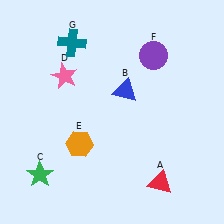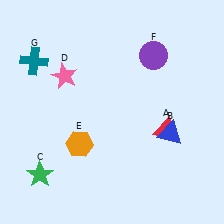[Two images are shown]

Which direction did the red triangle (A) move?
The red triangle (A) moved up.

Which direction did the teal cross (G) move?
The teal cross (G) moved left.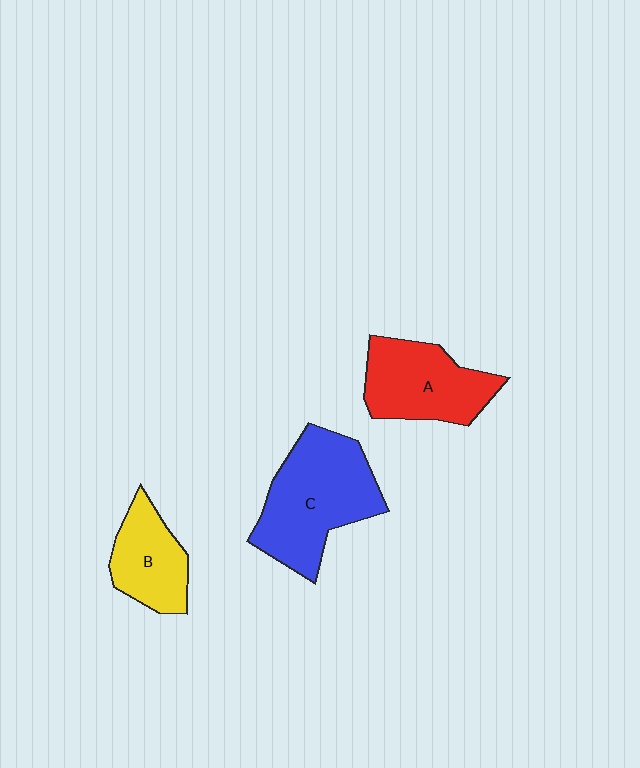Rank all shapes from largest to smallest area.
From largest to smallest: C (blue), A (red), B (yellow).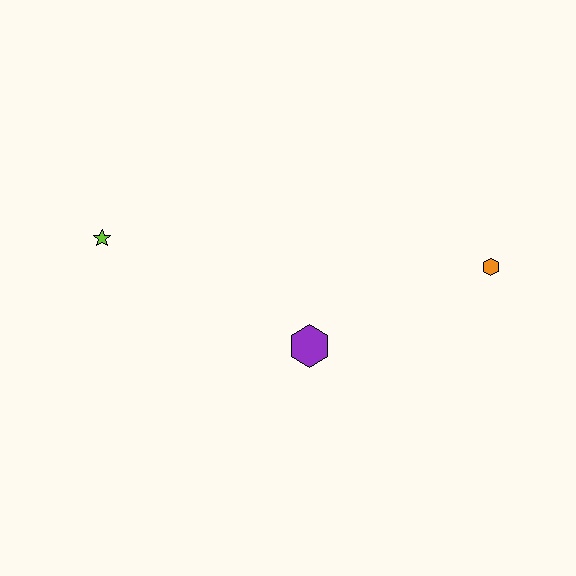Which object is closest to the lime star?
The purple hexagon is closest to the lime star.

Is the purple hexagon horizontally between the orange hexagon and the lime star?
Yes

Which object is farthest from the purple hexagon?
The lime star is farthest from the purple hexagon.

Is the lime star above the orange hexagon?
Yes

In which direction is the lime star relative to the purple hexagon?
The lime star is to the left of the purple hexagon.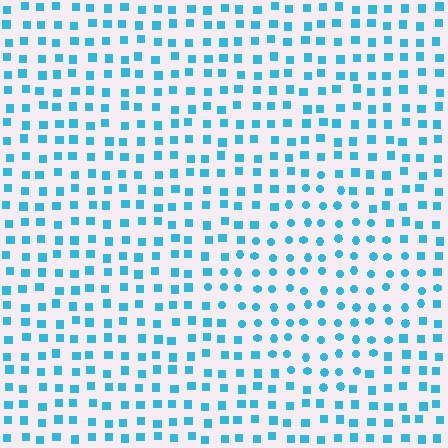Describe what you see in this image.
The image is filled with small cyan elements arranged in a uniform grid. A diamond-shaped region contains circles, while the surrounding area contains squares. The boundary is defined purely by the change in element shape.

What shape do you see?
I see a diamond.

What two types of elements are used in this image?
The image uses circles inside the diamond region and squares outside it.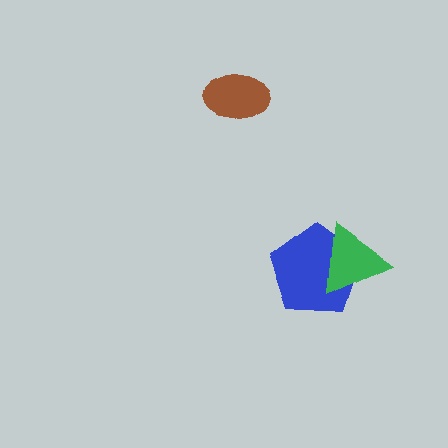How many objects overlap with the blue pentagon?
1 object overlaps with the blue pentagon.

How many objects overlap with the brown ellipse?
0 objects overlap with the brown ellipse.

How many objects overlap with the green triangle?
1 object overlaps with the green triangle.